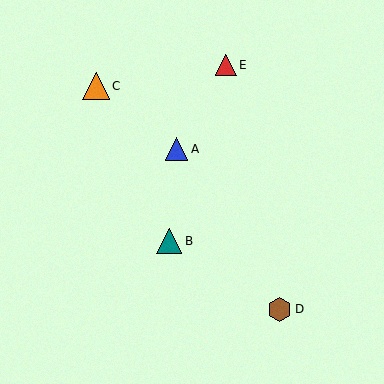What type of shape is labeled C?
Shape C is an orange triangle.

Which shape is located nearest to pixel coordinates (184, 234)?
The teal triangle (labeled B) at (169, 241) is nearest to that location.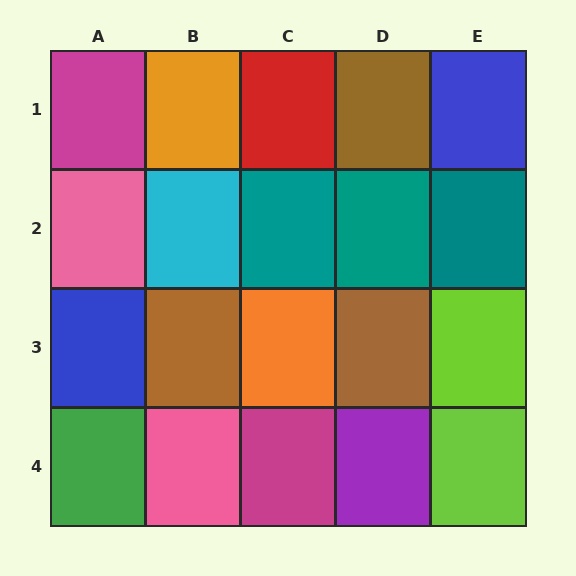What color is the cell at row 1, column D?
Brown.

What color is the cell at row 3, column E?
Lime.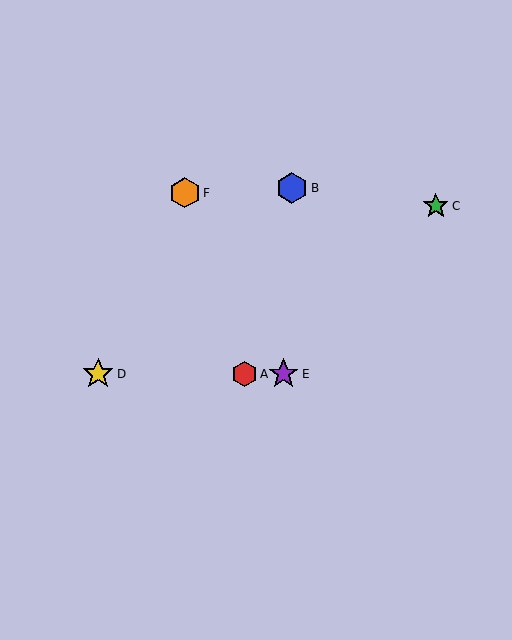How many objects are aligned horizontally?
3 objects (A, D, E) are aligned horizontally.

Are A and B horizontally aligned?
No, A is at y≈374 and B is at y≈188.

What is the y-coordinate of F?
Object F is at y≈193.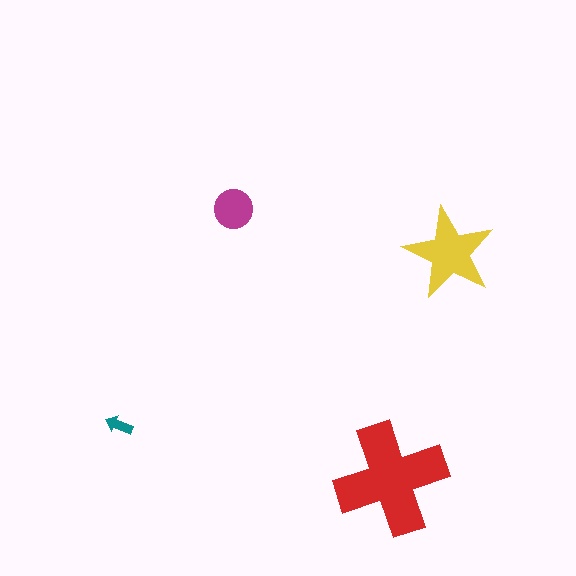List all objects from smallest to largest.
The teal arrow, the magenta circle, the yellow star, the red cross.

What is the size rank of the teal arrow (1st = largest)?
4th.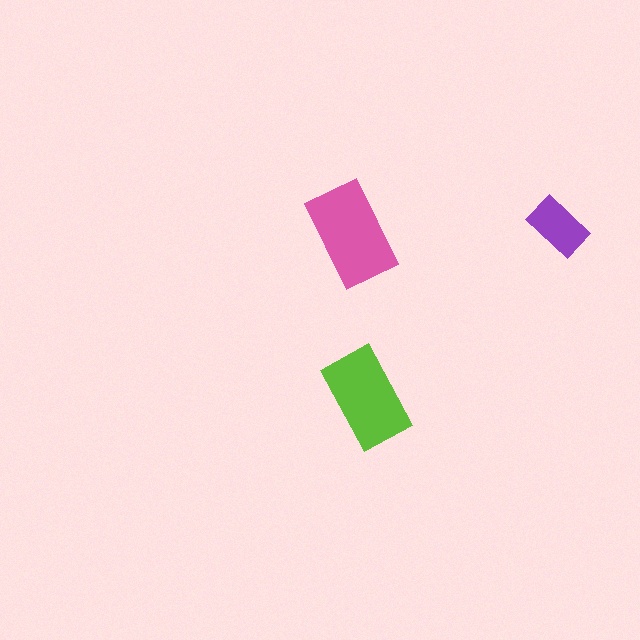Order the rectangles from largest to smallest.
the pink one, the lime one, the purple one.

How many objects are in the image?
There are 3 objects in the image.